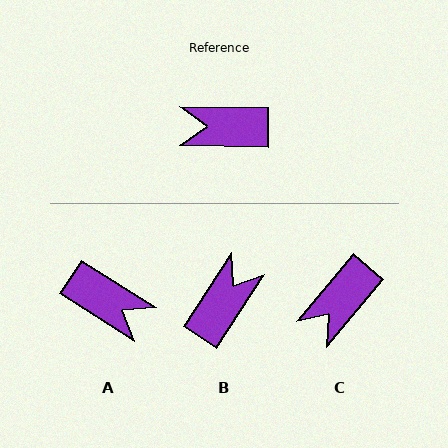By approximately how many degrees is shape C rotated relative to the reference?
Approximately 50 degrees counter-clockwise.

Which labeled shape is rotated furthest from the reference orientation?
A, about 148 degrees away.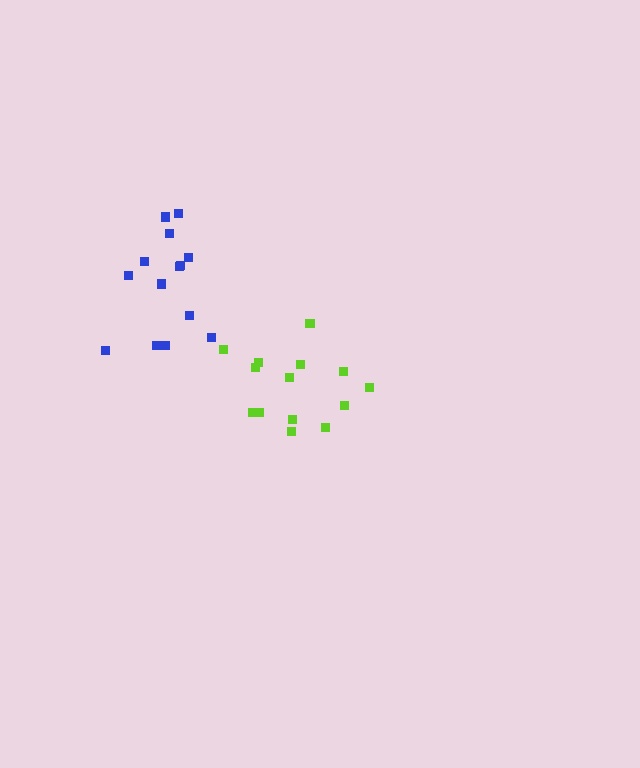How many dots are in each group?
Group 1: 14 dots, Group 2: 14 dots (28 total).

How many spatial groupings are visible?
There are 2 spatial groupings.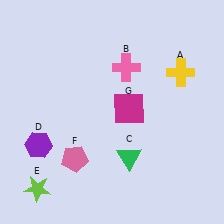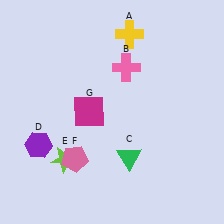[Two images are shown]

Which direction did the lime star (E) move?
The lime star (E) moved up.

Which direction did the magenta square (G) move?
The magenta square (G) moved left.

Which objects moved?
The objects that moved are: the yellow cross (A), the lime star (E), the magenta square (G).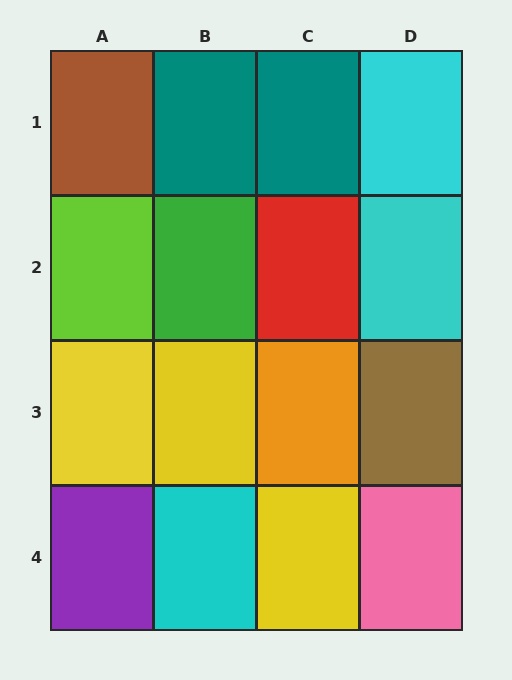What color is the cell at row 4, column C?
Yellow.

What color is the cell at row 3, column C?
Orange.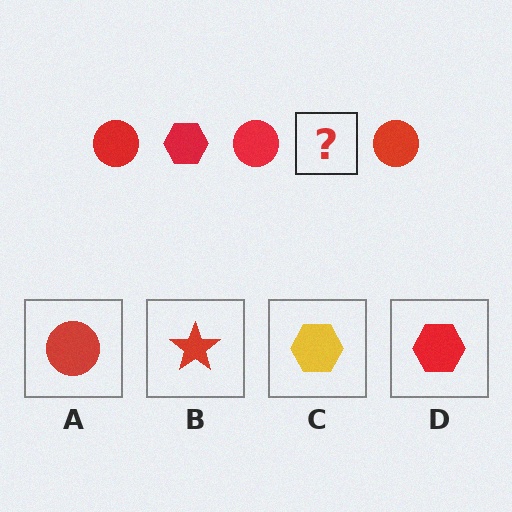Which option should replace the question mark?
Option D.